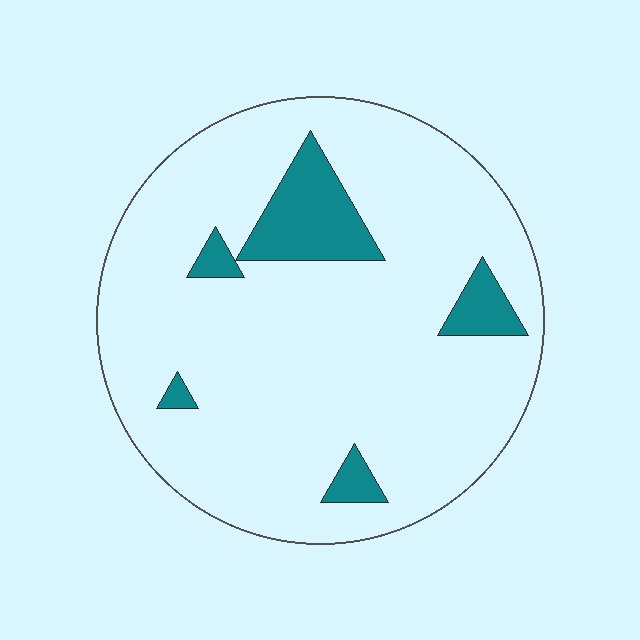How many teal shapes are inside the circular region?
5.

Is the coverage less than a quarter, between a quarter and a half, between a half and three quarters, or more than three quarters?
Less than a quarter.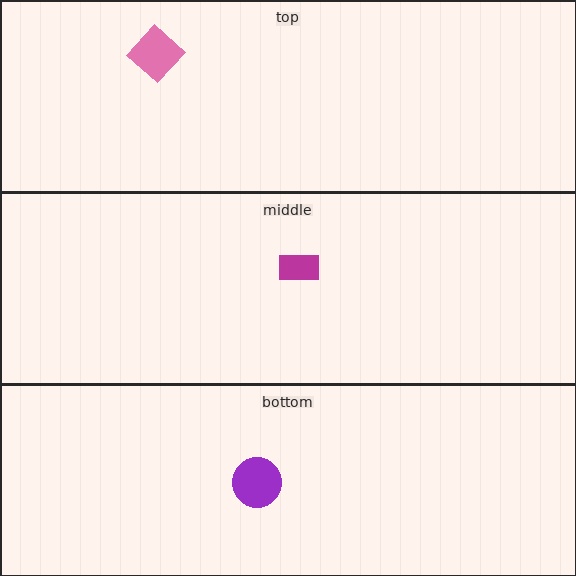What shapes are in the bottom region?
The purple circle.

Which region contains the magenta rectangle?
The middle region.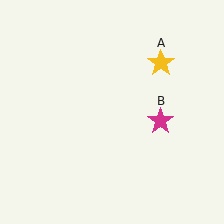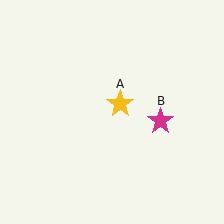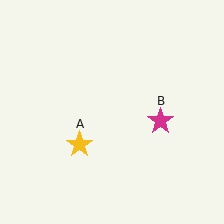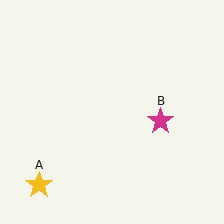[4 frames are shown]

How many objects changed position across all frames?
1 object changed position: yellow star (object A).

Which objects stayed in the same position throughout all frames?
Magenta star (object B) remained stationary.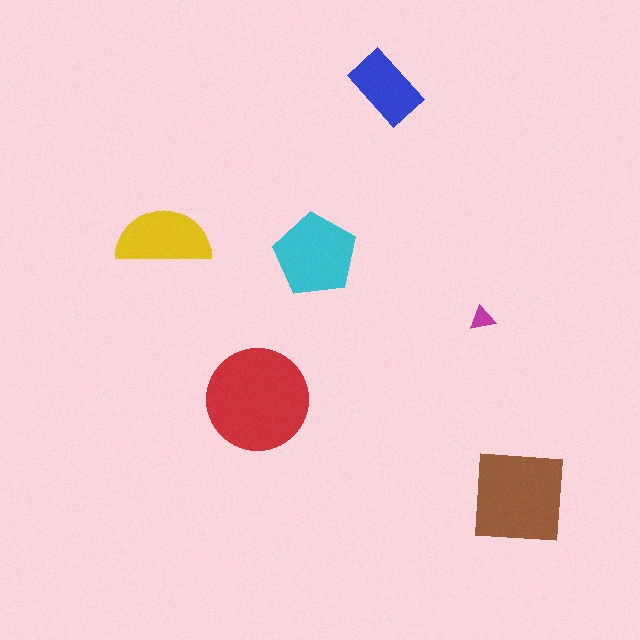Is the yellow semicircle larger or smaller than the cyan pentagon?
Smaller.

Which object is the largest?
The red circle.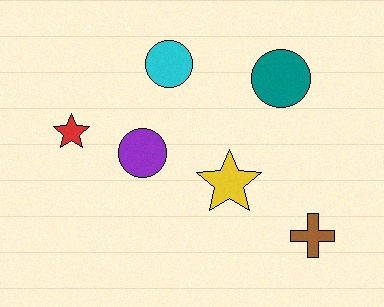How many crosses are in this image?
There is 1 cross.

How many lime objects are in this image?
There are no lime objects.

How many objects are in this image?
There are 6 objects.